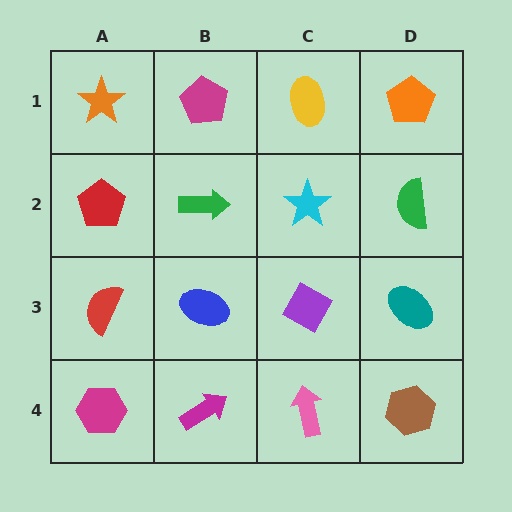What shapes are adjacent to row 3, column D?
A green semicircle (row 2, column D), a brown hexagon (row 4, column D), a purple diamond (row 3, column C).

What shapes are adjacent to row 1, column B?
A green arrow (row 2, column B), an orange star (row 1, column A), a yellow ellipse (row 1, column C).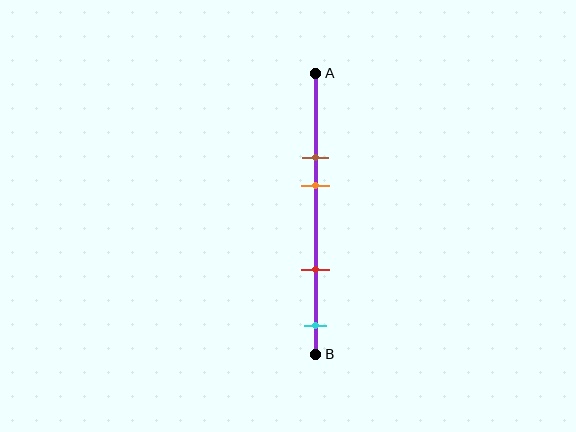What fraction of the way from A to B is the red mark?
The red mark is approximately 70% (0.7) of the way from A to B.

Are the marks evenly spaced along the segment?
No, the marks are not evenly spaced.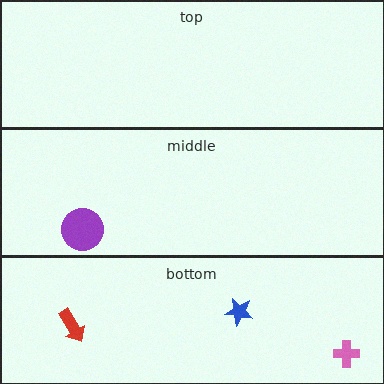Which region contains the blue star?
The bottom region.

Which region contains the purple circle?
The middle region.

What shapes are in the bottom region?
The pink cross, the blue star, the red arrow.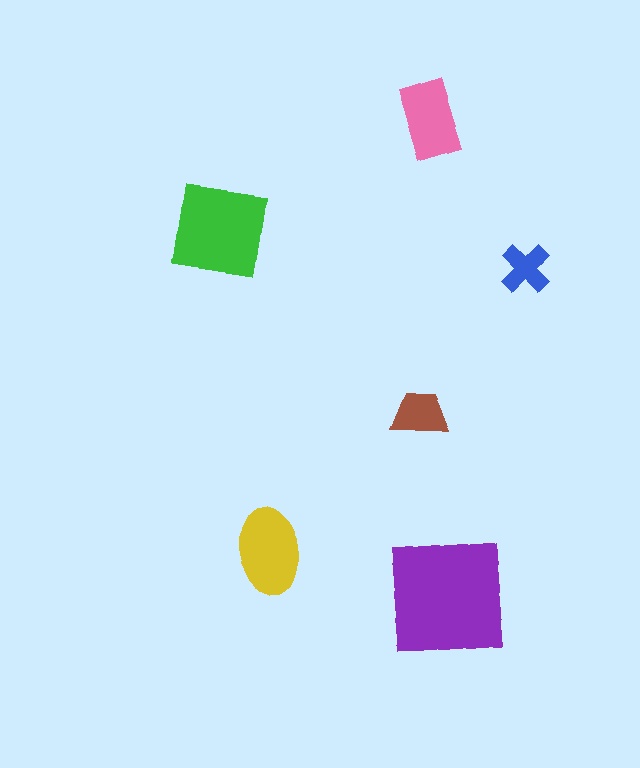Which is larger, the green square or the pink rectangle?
The green square.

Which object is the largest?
The purple square.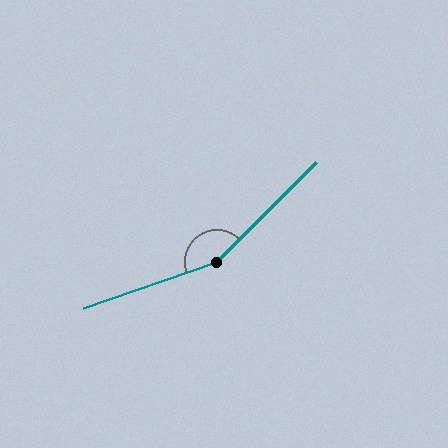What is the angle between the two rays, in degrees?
Approximately 154 degrees.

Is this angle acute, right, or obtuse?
It is obtuse.